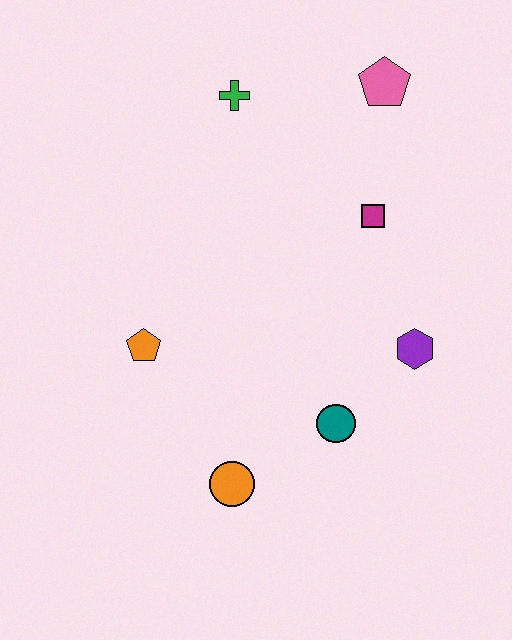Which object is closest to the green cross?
The pink pentagon is closest to the green cross.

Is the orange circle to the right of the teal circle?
No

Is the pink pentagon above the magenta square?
Yes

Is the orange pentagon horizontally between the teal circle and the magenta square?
No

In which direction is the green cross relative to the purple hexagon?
The green cross is above the purple hexagon.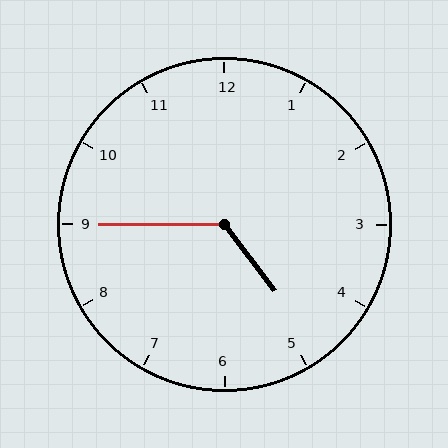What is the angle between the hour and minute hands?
Approximately 128 degrees.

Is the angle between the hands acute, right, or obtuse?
It is obtuse.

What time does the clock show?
4:45.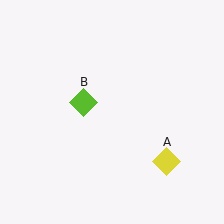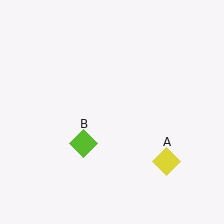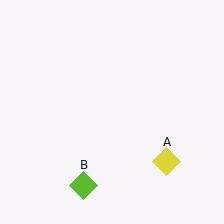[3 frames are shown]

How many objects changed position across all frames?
1 object changed position: lime diamond (object B).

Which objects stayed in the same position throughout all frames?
Yellow diamond (object A) remained stationary.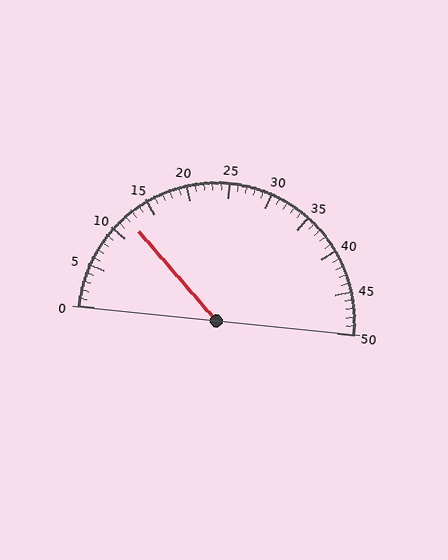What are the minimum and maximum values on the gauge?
The gauge ranges from 0 to 50.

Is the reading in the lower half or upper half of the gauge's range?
The reading is in the lower half of the range (0 to 50).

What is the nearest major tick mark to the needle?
The nearest major tick mark is 10.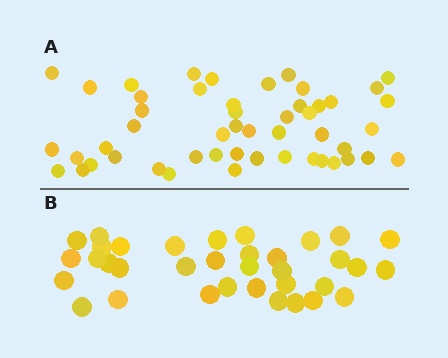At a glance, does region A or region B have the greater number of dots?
Region A (the top region) has more dots.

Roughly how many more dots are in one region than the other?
Region A has approximately 15 more dots than region B.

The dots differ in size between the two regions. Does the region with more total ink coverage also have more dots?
No. Region B has more total ink coverage because its dots are larger, but region A actually contains more individual dots. Total area can be misleading — the number of items is what matters here.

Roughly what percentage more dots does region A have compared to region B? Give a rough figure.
About 45% more.